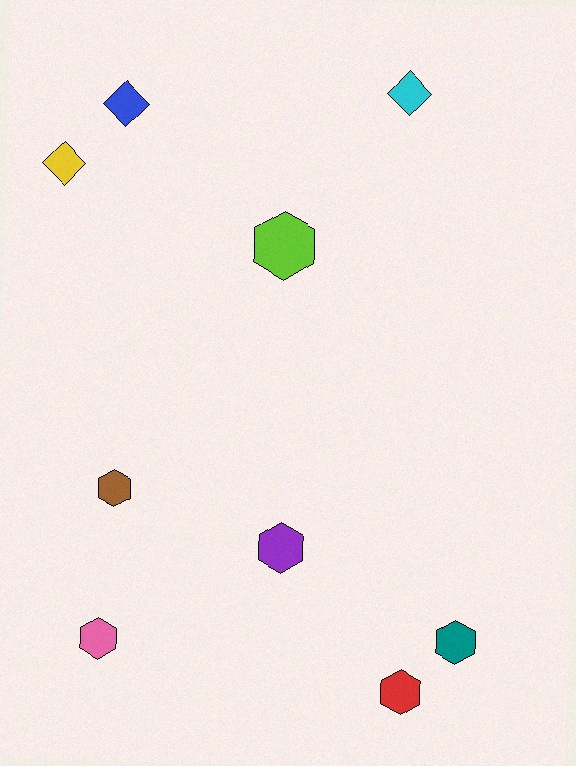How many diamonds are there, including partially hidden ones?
There are 3 diamonds.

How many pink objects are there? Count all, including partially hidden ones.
There is 1 pink object.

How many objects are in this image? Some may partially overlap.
There are 9 objects.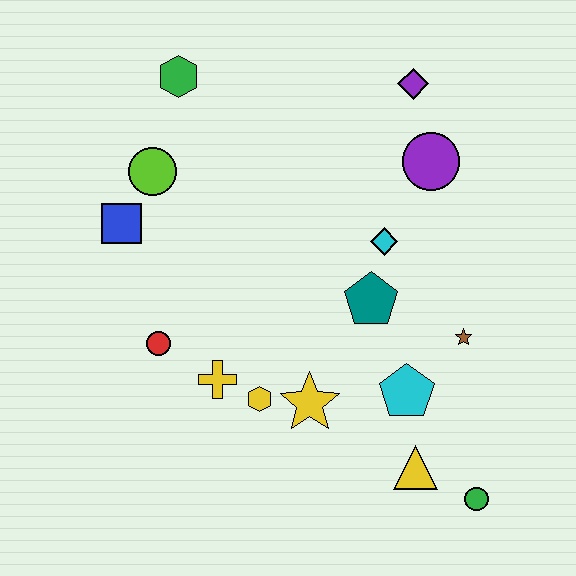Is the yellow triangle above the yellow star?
No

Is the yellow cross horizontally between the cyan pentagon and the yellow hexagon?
No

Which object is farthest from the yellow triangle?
The green hexagon is farthest from the yellow triangle.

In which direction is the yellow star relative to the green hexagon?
The yellow star is below the green hexagon.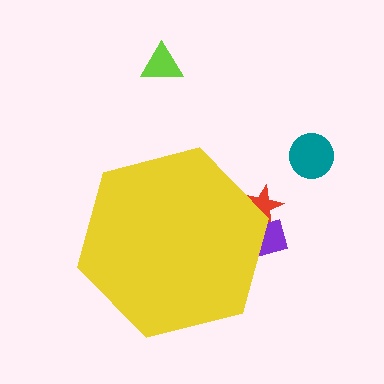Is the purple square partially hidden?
Yes, the purple square is partially hidden behind the yellow hexagon.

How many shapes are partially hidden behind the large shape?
2 shapes are partially hidden.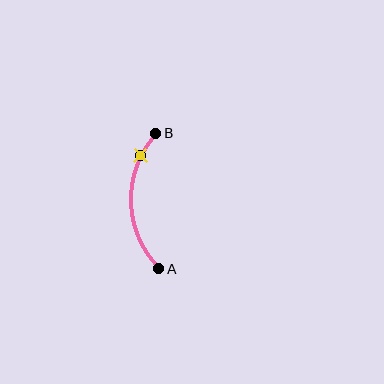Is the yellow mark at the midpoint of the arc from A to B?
No. The yellow mark lies on the arc but is closer to endpoint B. The arc midpoint would be at the point on the curve equidistant along the arc from both A and B.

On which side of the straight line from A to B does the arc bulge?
The arc bulges to the left of the straight line connecting A and B.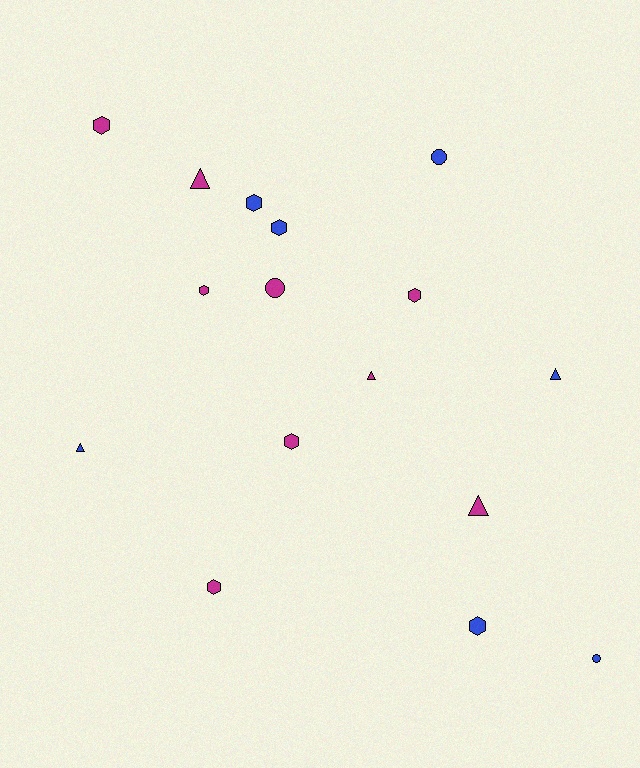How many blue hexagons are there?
There are 3 blue hexagons.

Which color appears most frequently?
Magenta, with 9 objects.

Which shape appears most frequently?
Hexagon, with 8 objects.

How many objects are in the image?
There are 16 objects.